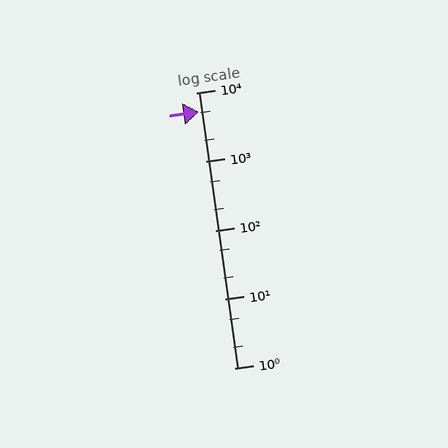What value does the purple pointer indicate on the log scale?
The pointer indicates approximately 5200.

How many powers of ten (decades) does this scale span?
The scale spans 4 decades, from 1 to 10000.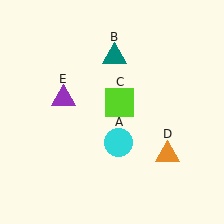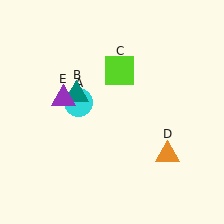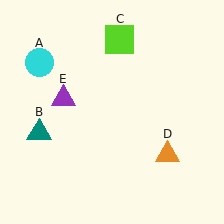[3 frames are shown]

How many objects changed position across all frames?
3 objects changed position: cyan circle (object A), teal triangle (object B), lime square (object C).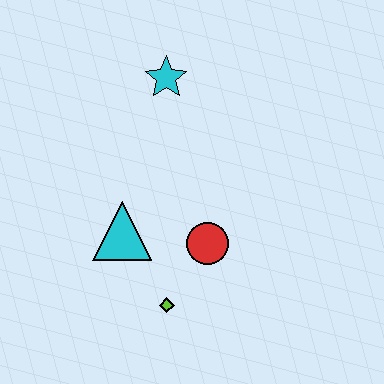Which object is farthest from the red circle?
The cyan star is farthest from the red circle.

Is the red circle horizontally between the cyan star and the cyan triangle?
No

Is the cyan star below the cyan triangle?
No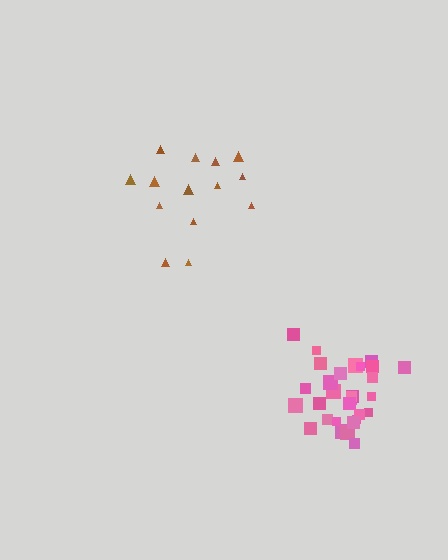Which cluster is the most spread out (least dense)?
Brown.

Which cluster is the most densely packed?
Pink.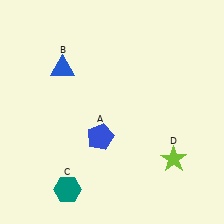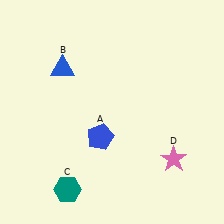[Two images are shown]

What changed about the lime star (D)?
In Image 1, D is lime. In Image 2, it changed to pink.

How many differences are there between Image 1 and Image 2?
There is 1 difference between the two images.